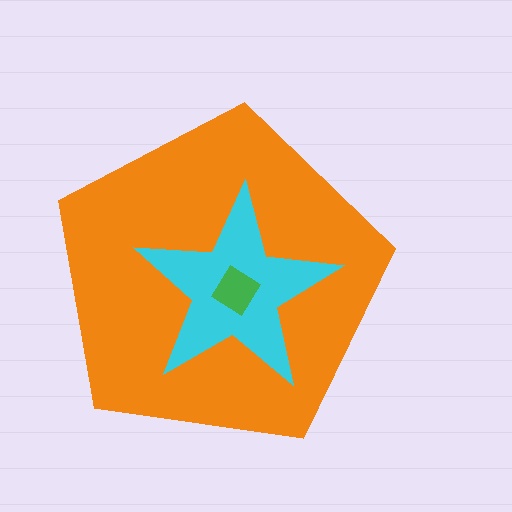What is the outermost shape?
The orange pentagon.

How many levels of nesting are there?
3.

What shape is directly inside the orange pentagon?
The cyan star.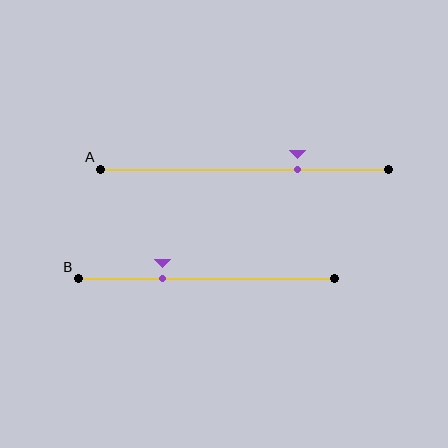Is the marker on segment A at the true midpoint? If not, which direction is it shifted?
No, the marker on segment A is shifted to the right by about 18% of the segment length.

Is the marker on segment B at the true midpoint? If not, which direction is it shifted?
No, the marker on segment B is shifted to the left by about 17% of the segment length.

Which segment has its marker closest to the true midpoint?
Segment B has its marker closest to the true midpoint.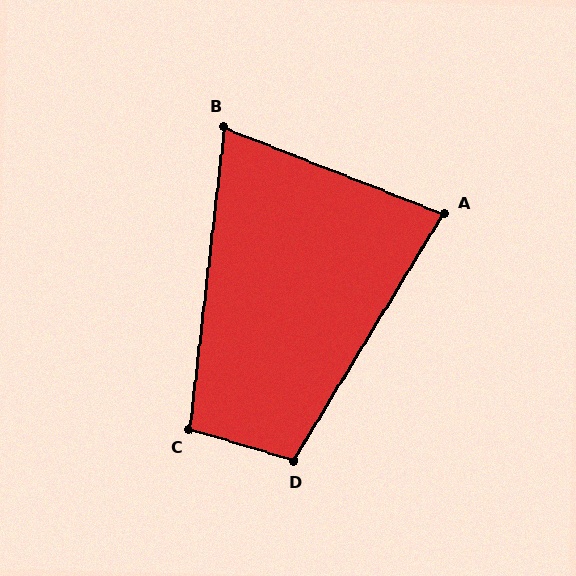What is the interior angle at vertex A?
Approximately 80 degrees (acute).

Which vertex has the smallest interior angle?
B, at approximately 75 degrees.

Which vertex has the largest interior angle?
D, at approximately 105 degrees.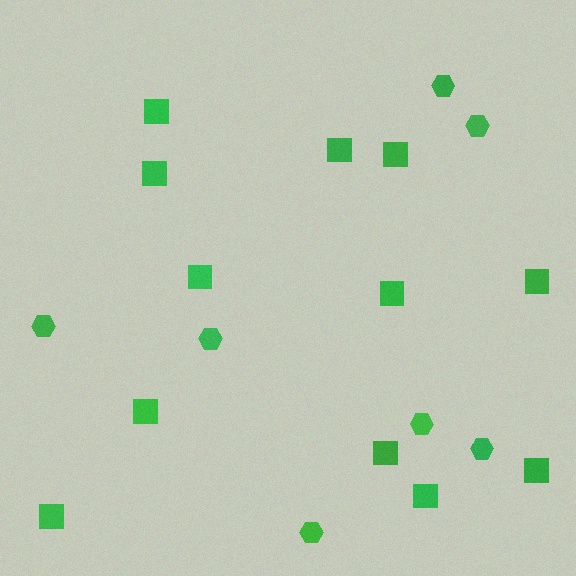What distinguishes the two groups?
There are 2 groups: one group of squares (12) and one group of hexagons (7).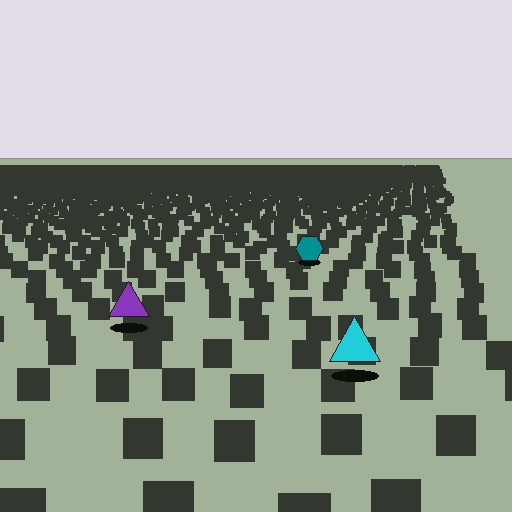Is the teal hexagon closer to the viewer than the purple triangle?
No. The purple triangle is closer — you can tell from the texture gradient: the ground texture is coarser near it.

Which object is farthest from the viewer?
The teal hexagon is farthest from the viewer. It appears smaller and the ground texture around it is denser.